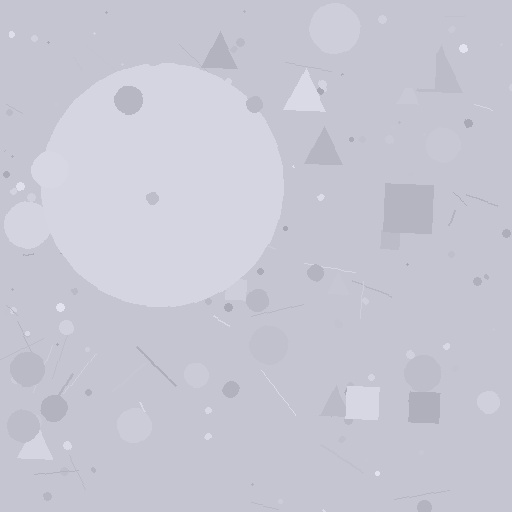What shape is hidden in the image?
A circle is hidden in the image.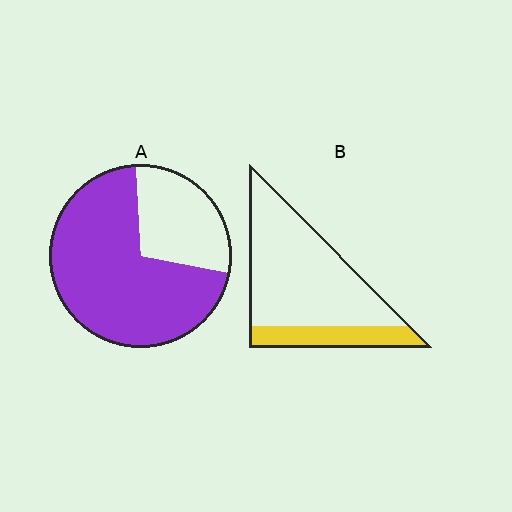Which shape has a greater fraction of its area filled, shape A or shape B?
Shape A.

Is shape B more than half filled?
No.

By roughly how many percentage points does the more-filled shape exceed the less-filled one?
By roughly 50 percentage points (A over B).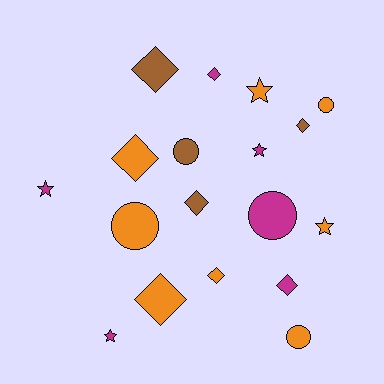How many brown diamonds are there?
There are 3 brown diamonds.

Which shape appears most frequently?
Diamond, with 8 objects.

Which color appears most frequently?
Orange, with 8 objects.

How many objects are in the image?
There are 18 objects.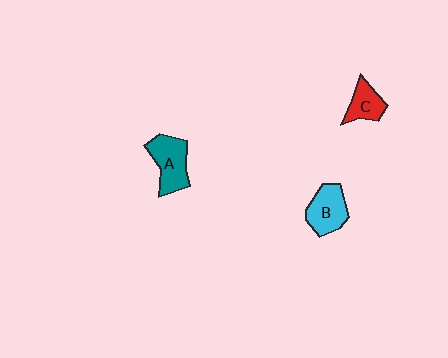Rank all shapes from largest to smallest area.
From largest to smallest: A (teal), B (cyan), C (red).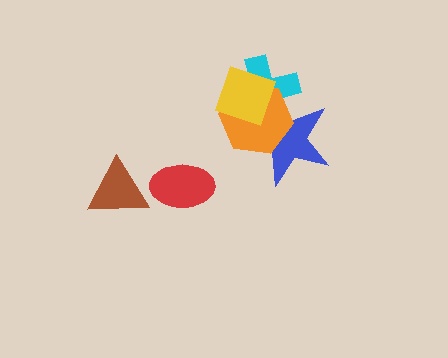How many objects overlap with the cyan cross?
3 objects overlap with the cyan cross.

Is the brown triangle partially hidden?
No, no other shape covers it.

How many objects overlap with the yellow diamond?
3 objects overlap with the yellow diamond.